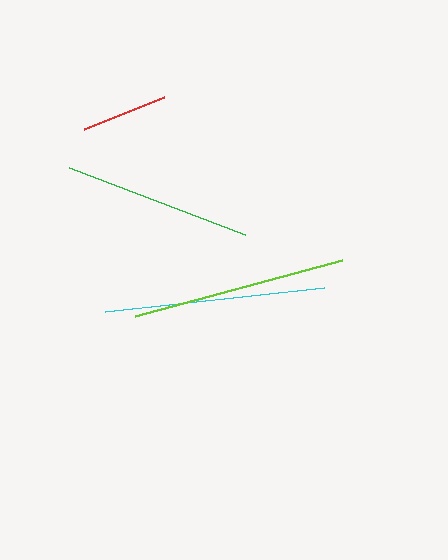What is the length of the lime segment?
The lime segment is approximately 214 pixels long.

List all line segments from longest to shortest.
From longest to shortest: cyan, lime, green, red.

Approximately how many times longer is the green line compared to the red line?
The green line is approximately 2.2 times the length of the red line.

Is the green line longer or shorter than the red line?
The green line is longer than the red line.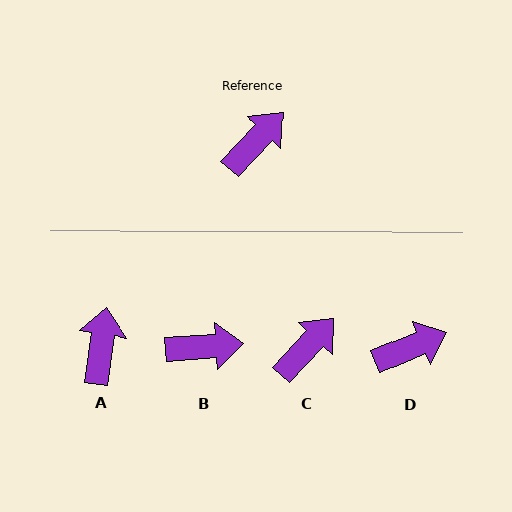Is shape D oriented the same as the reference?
No, it is off by about 24 degrees.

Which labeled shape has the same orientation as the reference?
C.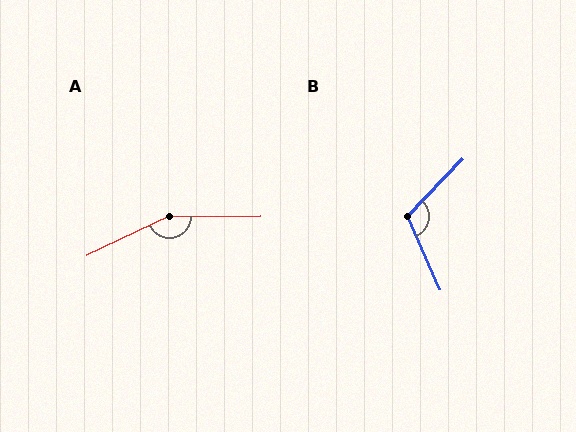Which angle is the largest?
A, at approximately 155 degrees.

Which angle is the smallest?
B, at approximately 112 degrees.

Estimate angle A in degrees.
Approximately 155 degrees.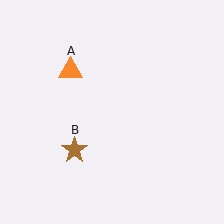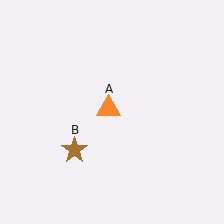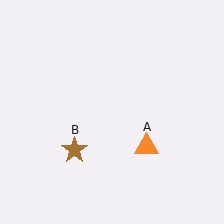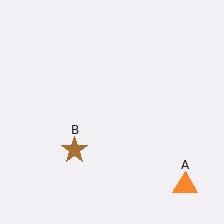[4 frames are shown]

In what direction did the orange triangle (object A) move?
The orange triangle (object A) moved down and to the right.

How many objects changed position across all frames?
1 object changed position: orange triangle (object A).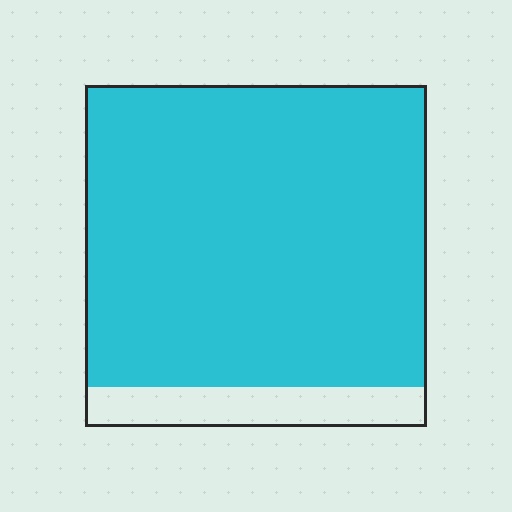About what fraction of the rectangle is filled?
About seven eighths (7/8).